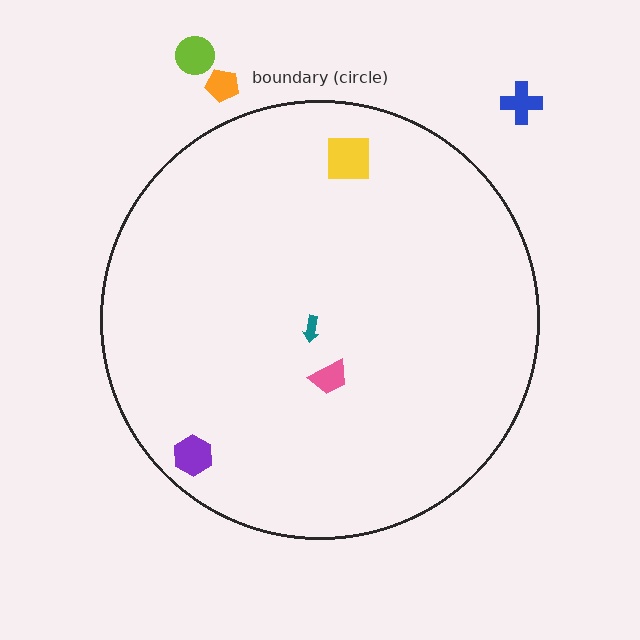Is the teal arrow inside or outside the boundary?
Inside.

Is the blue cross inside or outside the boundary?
Outside.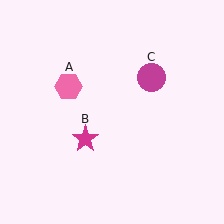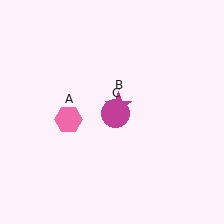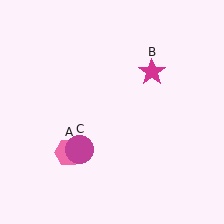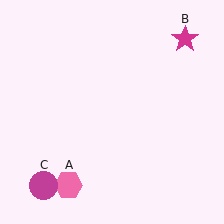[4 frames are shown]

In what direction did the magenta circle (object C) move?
The magenta circle (object C) moved down and to the left.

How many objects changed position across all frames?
3 objects changed position: pink hexagon (object A), magenta star (object B), magenta circle (object C).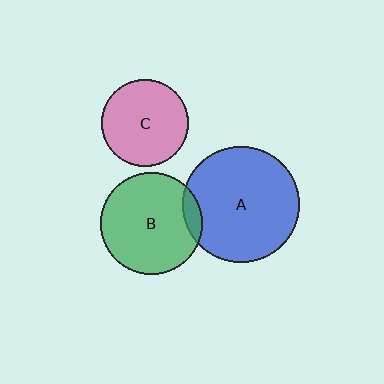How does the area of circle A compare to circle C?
Approximately 1.8 times.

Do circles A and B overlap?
Yes.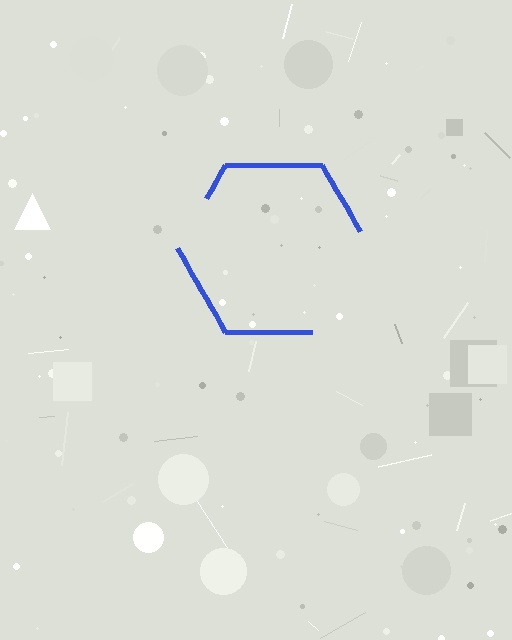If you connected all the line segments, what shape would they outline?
They would outline a hexagon.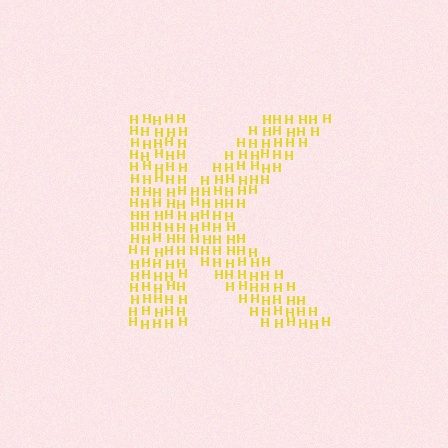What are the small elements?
The small elements are letter H's.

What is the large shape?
The large shape is the letter K.